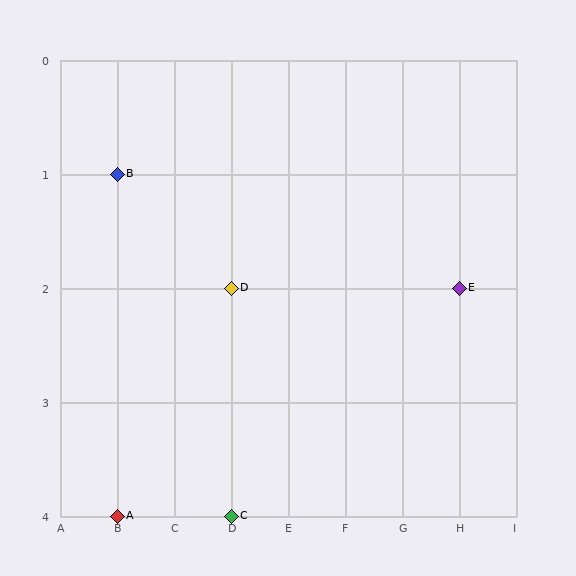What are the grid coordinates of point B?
Point B is at grid coordinates (B, 1).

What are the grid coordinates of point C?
Point C is at grid coordinates (D, 4).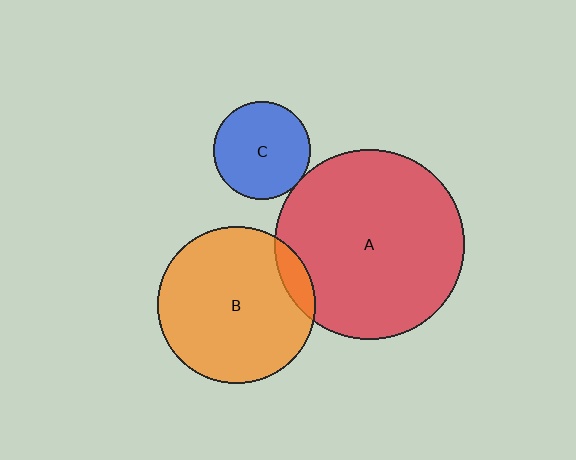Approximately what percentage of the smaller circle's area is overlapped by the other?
Approximately 5%.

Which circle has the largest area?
Circle A (red).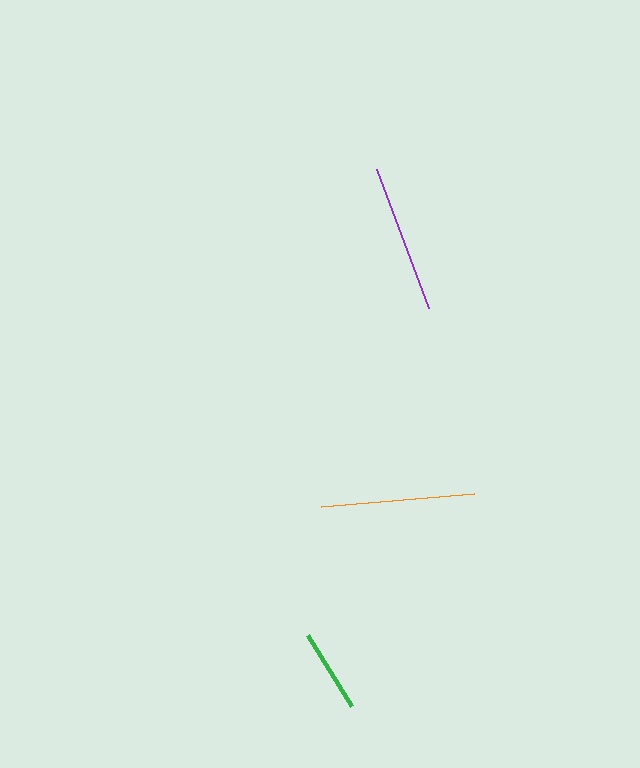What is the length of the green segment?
The green segment is approximately 84 pixels long.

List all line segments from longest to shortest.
From longest to shortest: orange, purple, green.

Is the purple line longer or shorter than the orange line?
The orange line is longer than the purple line.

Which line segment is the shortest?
The green line is the shortest at approximately 84 pixels.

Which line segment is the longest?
The orange line is the longest at approximately 154 pixels.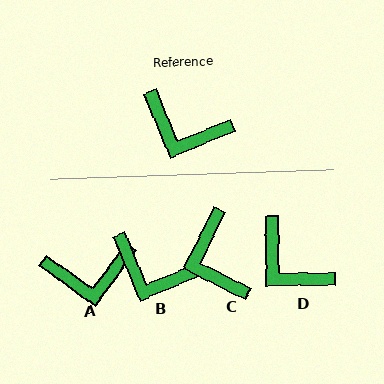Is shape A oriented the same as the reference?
No, it is off by about 31 degrees.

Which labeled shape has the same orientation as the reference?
B.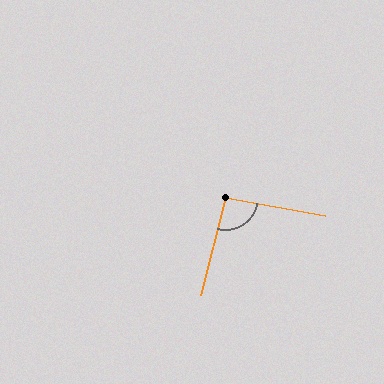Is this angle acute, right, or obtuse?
It is approximately a right angle.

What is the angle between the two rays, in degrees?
Approximately 94 degrees.